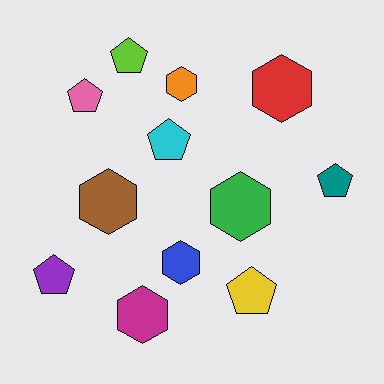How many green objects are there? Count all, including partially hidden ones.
There is 1 green object.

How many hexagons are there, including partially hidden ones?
There are 6 hexagons.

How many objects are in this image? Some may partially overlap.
There are 12 objects.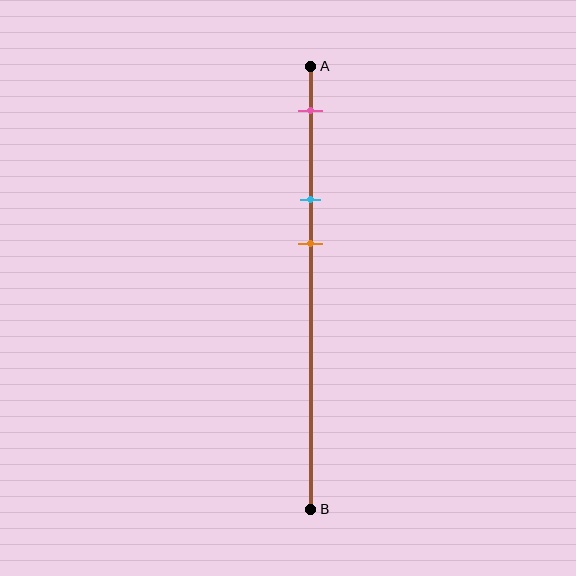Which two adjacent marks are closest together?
The cyan and orange marks are the closest adjacent pair.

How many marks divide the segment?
There are 3 marks dividing the segment.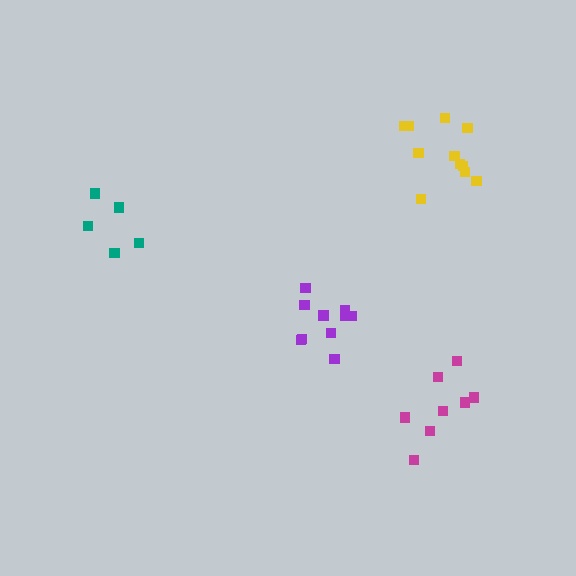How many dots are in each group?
Group 1: 5 dots, Group 2: 11 dots, Group 3: 10 dots, Group 4: 8 dots (34 total).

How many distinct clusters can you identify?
There are 4 distinct clusters.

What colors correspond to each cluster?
The clusters are colored: teal, yellow, purple, magenta.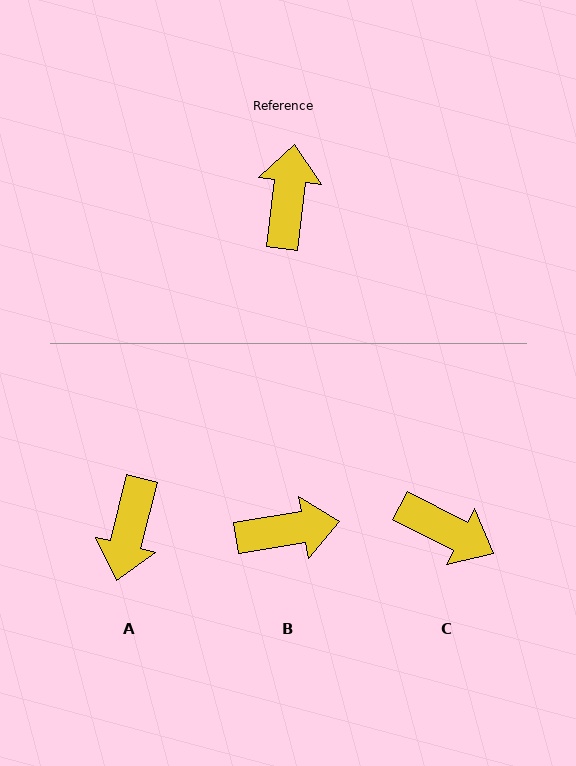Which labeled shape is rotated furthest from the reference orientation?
A, about 173 degrees away.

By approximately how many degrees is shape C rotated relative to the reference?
Approximately 110 degrees clockwise.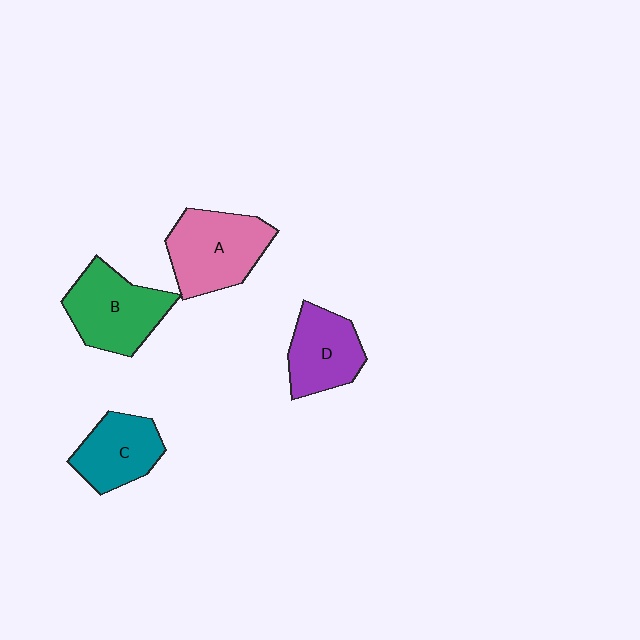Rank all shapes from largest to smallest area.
From largest to smallest: A (pink), B (green), D (purple), C (teal).